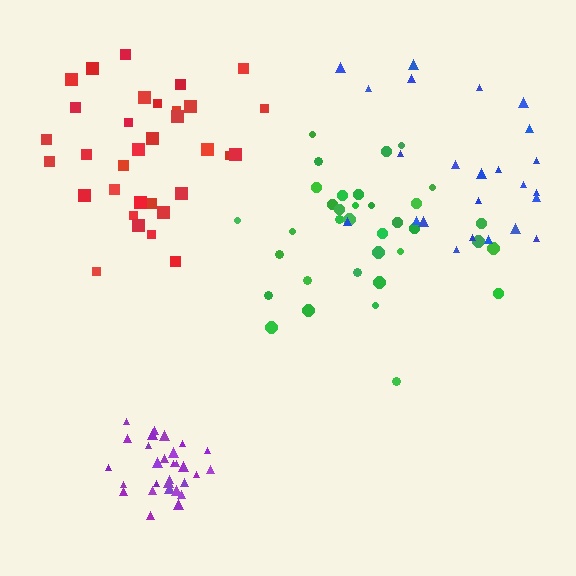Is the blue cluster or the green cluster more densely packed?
Green.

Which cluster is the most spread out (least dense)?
Blue.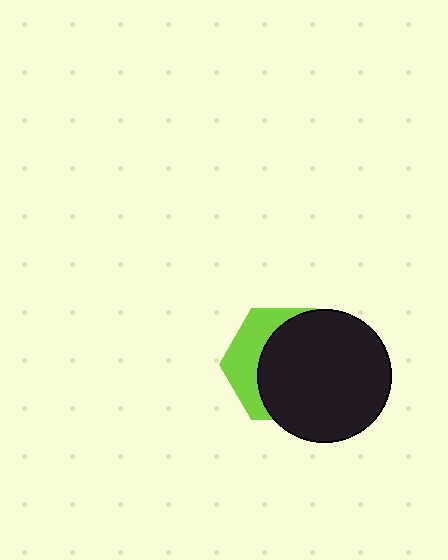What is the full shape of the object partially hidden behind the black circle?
The partially hidden object is a lime hexagon.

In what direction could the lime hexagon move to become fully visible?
The lime hexagon could move left. That would shift it out from behind the black circle entirely.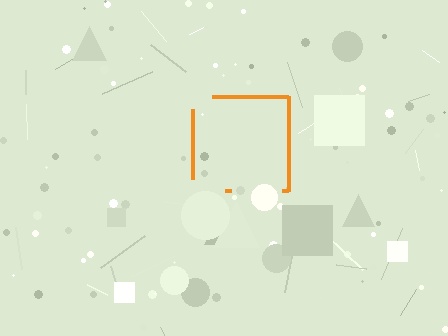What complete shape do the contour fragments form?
The contour fragments form a square.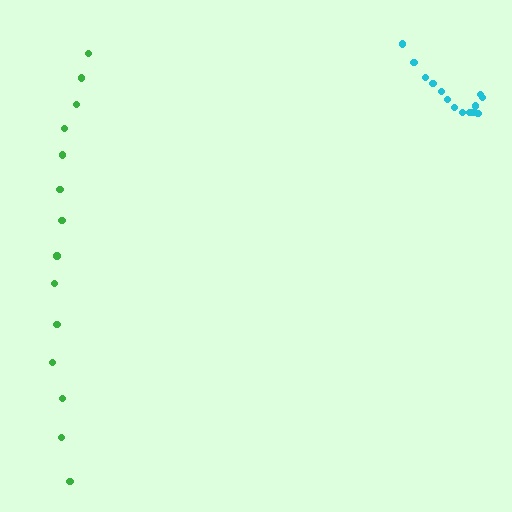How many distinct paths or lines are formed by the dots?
There are 2 distinct paths.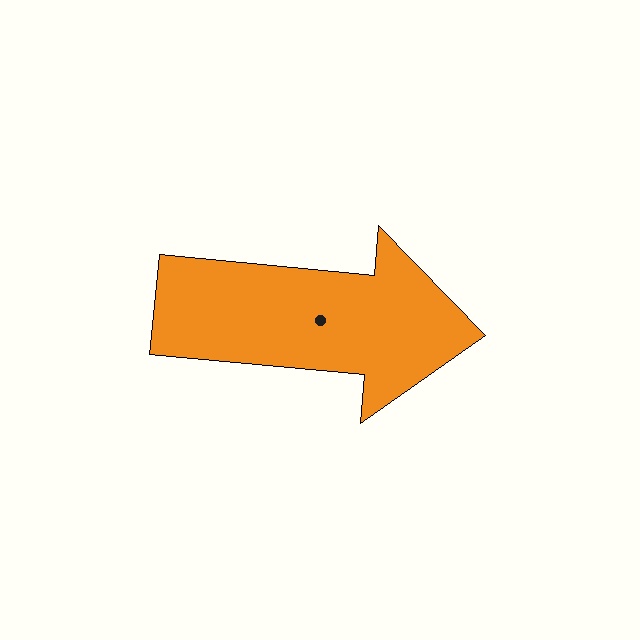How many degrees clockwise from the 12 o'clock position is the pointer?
Approximately 95 degrees.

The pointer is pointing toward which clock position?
Roughly 3 o'clock.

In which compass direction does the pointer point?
East.